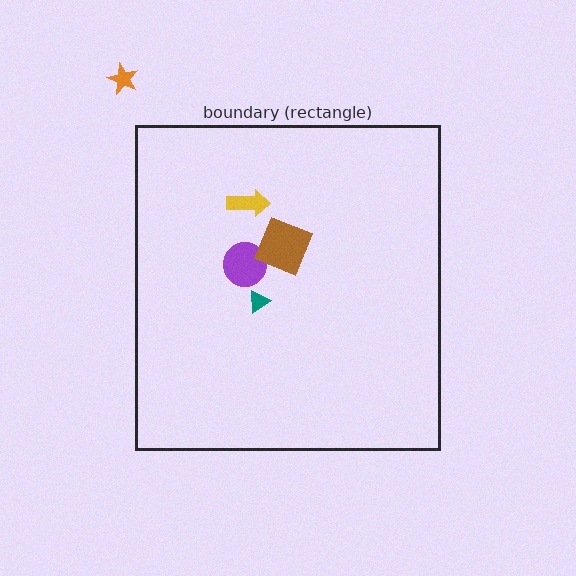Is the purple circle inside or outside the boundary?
Inside.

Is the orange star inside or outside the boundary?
Outside.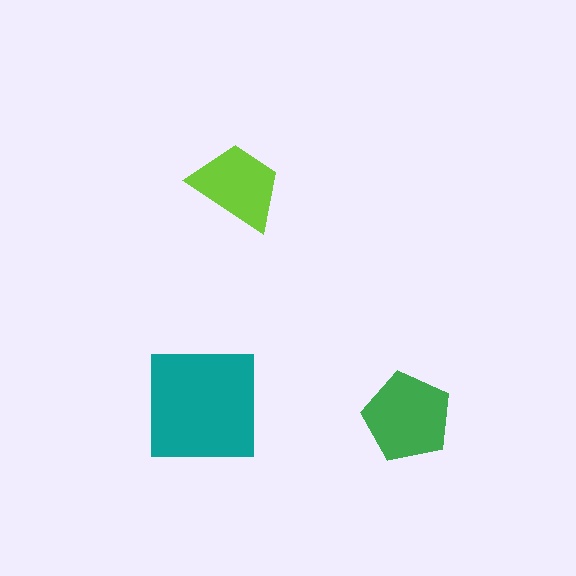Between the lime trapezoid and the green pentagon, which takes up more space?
The green pentagon.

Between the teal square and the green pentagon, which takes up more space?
The teal square.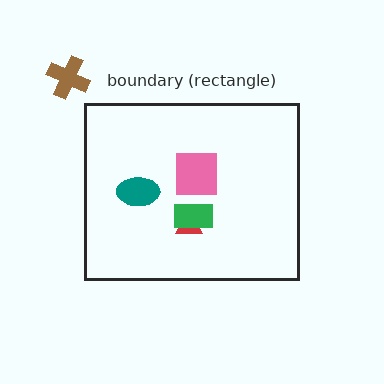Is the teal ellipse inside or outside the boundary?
Inside.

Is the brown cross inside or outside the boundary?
Outside.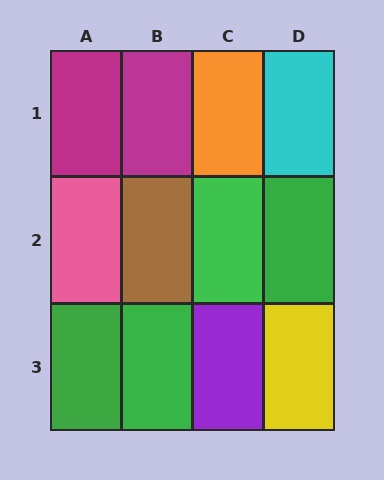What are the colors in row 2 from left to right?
Pink, brown, green, green.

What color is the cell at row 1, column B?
Magenta.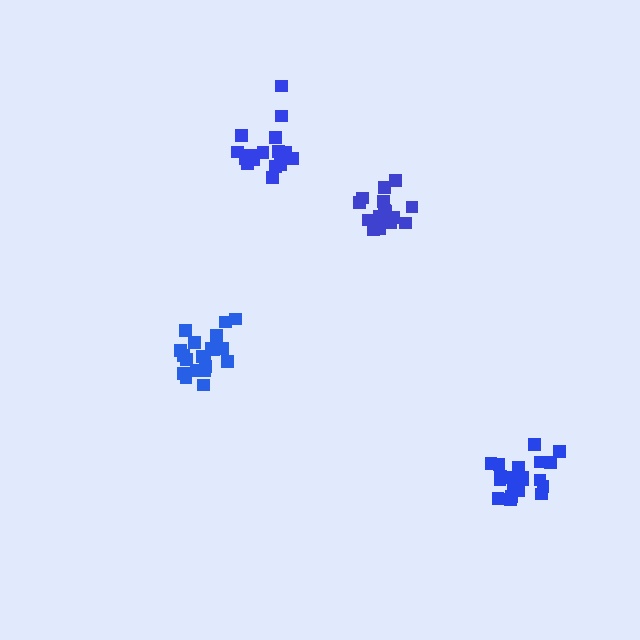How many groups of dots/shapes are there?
There are 4 groups.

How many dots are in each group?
Group 1: 17 dots, Group 2: 20 dots, Group 3: 20 dots, Group 4: 16 dots (73 total).